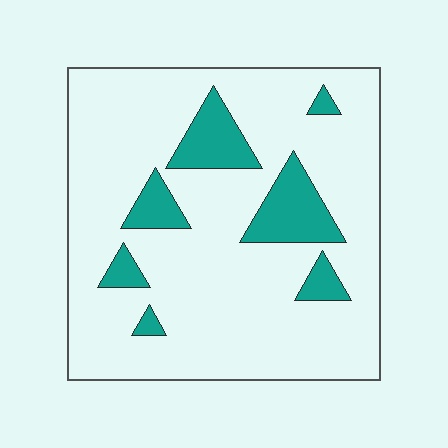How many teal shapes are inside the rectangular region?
7.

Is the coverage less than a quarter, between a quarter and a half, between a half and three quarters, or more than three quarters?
Less than a quarter.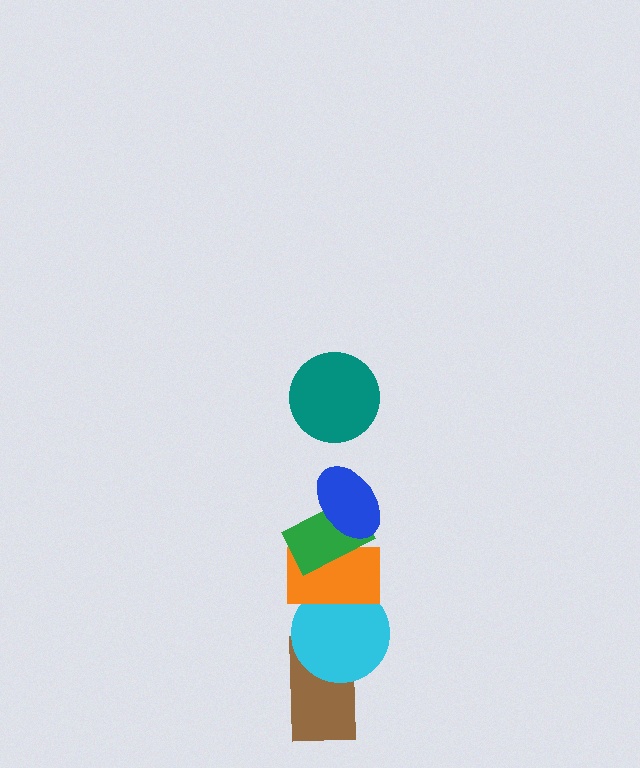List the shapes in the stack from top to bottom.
From top to bottom: the teal circle, the blue ellipse, the green rectangle, the orange rectangle, the cyan circle, the brown rectangle.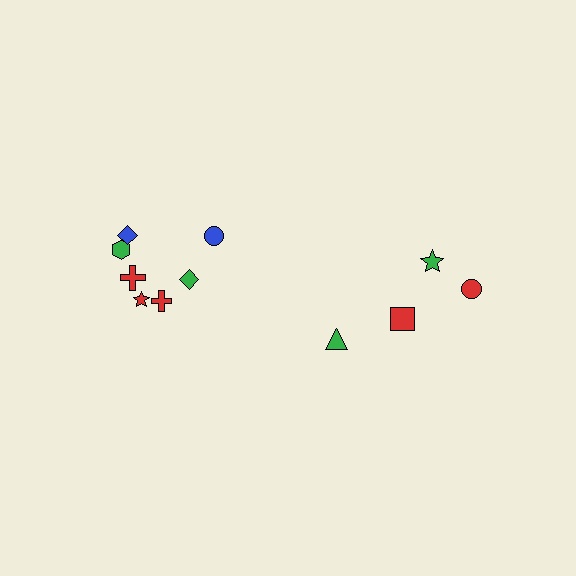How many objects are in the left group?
There are 7 objects.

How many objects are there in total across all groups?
There are 11 objects.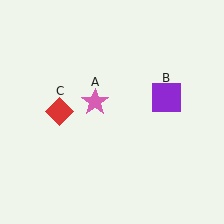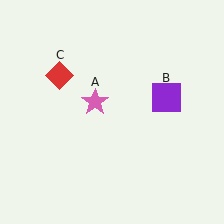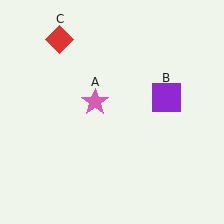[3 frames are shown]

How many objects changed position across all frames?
1 object changed position: red diamond (object C).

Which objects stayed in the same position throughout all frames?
Pink star (object A) and purple square (object B) remained stationary.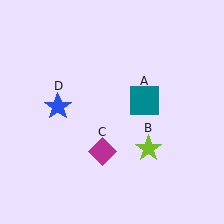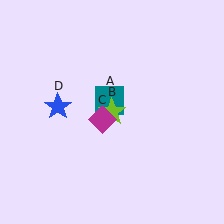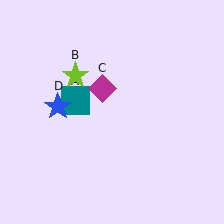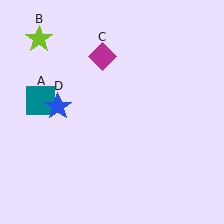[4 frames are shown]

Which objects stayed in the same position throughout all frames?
Blue star (object D) remained stationary.